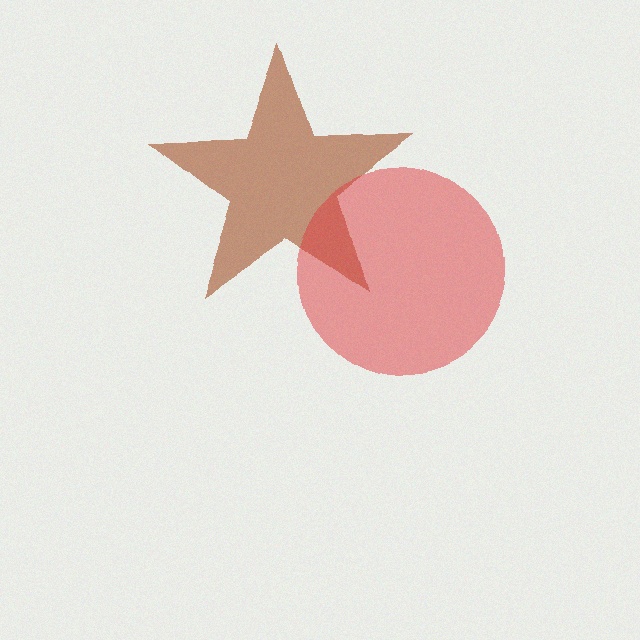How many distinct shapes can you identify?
There are 2 distinct shapes: a brown star, a red circle.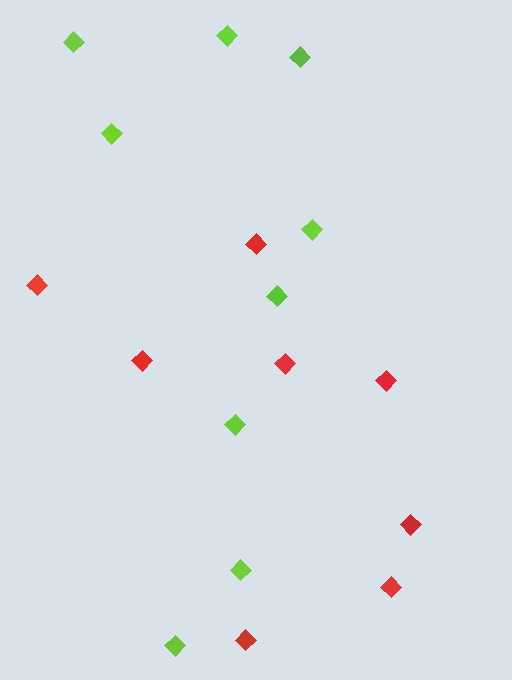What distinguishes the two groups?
There are 2 groups: one group of red diamonds (8) and one group of lime diamonds (9).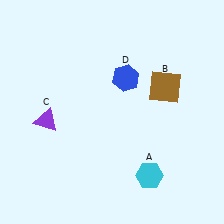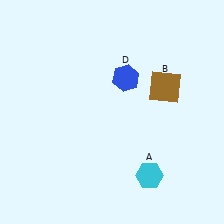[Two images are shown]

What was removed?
The purple triangle (C) was removed in Image 2.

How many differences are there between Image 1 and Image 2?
There is 1 difference between the two images.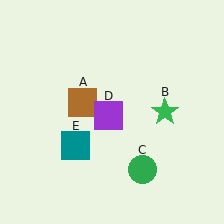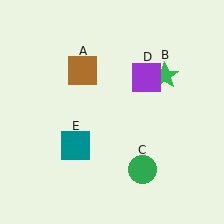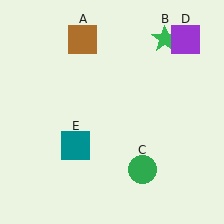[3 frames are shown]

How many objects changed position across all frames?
3 objects changed position: brown square (object A), green star (object B), purple square (object D).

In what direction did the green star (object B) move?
The green star (object B) moved up.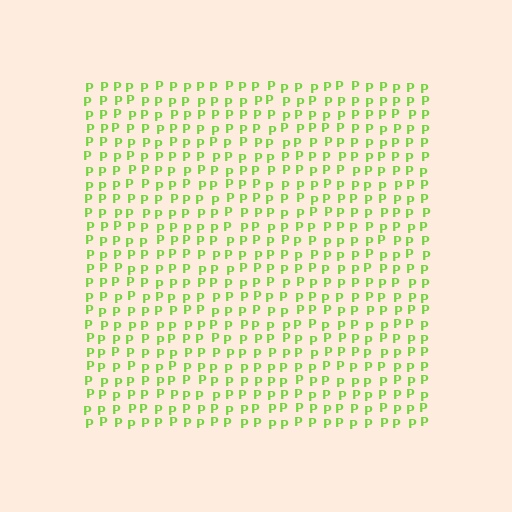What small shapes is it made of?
It is made of small letter P's.